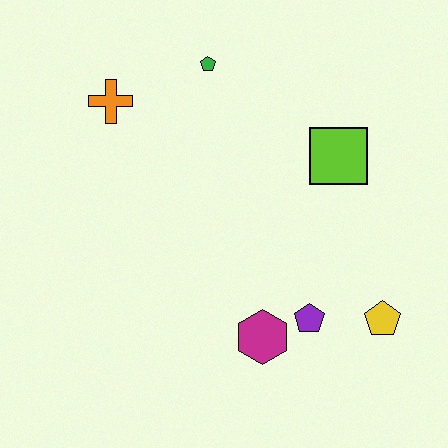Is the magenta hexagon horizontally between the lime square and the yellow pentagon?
No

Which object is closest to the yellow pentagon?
The purple pentagon is closest to the yellow pentagon.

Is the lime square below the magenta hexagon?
No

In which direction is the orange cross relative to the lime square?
The orange cross is to the left of the lime square.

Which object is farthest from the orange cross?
The yellow pentagon is farthest from the orange cross.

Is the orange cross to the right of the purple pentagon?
No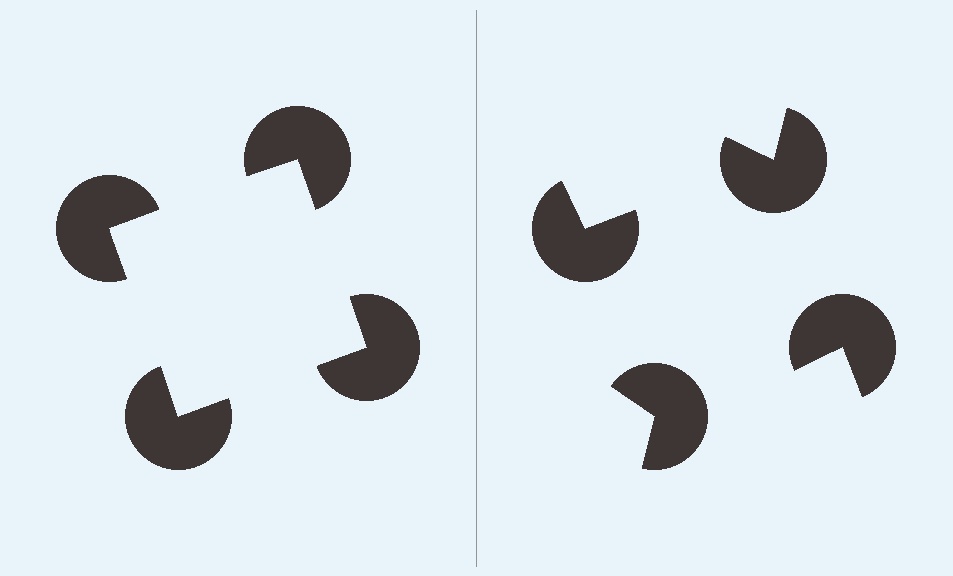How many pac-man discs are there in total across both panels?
8 — 4 on each side.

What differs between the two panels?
The pac-man discs are positioned identically on both sides; only the wedge orientations differ. On the left they align to a square; on the right they are misaligned.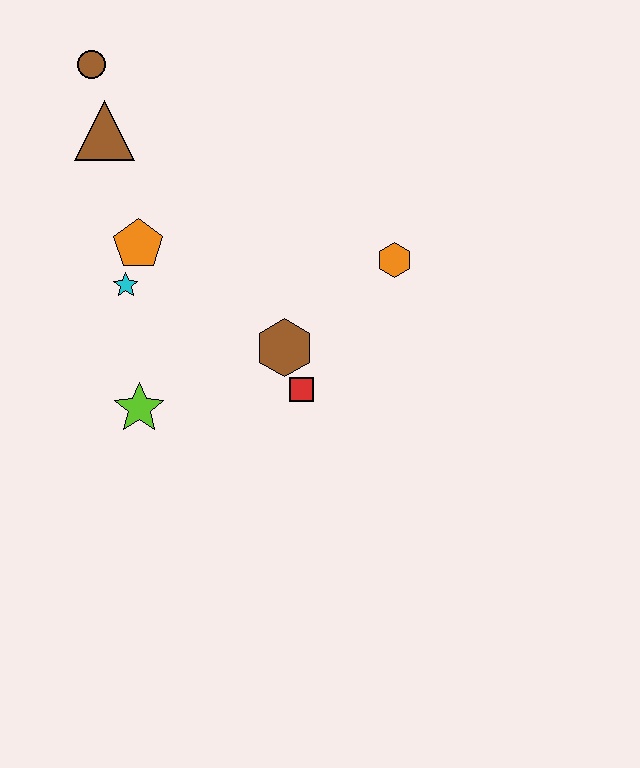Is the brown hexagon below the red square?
No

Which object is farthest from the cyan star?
The orange hexagon is farthest from the cyan star.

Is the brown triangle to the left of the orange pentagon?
Yes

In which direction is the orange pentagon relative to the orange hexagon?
The orange pentagon is to the left of the orange hexagon.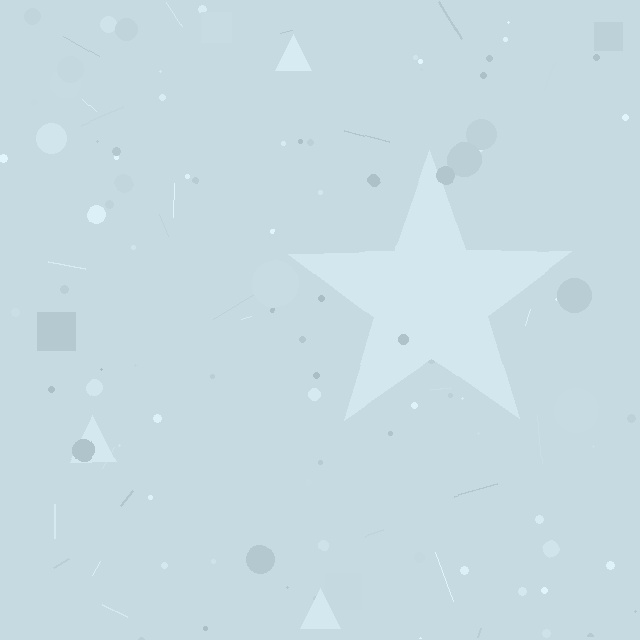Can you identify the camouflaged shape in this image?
The camouflaged shape is a star.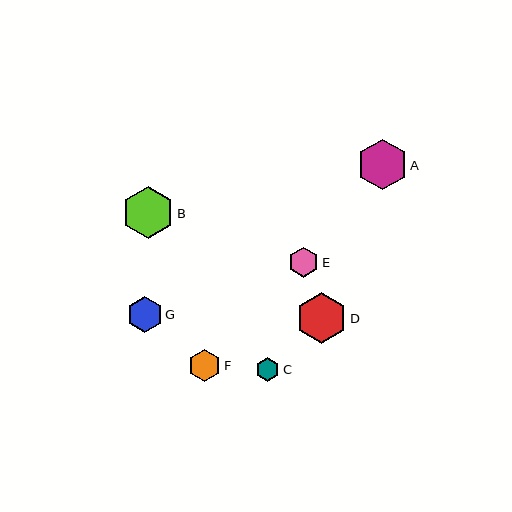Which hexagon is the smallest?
Hexagon C is the smallest with a size of approximately 24 pixels.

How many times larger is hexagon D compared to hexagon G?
Hexagon D is approximately 1.4 times the size of hexagon G.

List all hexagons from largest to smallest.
From largest to smallest: B, A, D, G, F, E, C.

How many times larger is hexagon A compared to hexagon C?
Hexagon A is approximately 2.2 times the size of hexagon C.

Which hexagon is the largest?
Hexagon B is the largest with a size of approximately 51 pixels.